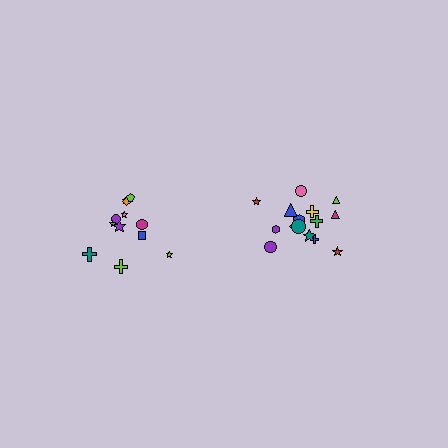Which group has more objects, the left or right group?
The right group.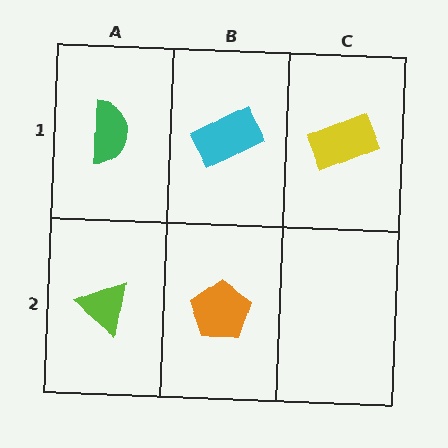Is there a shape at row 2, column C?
No, that cell is empty.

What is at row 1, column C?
A yellow rectangle.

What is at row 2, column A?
A lime triangle.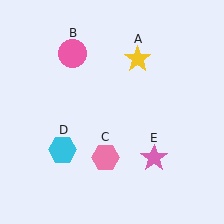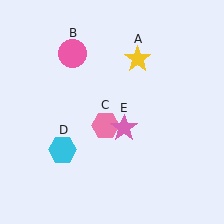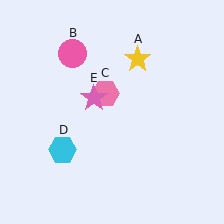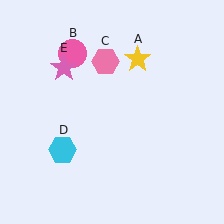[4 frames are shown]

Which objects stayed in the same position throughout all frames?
Yellow star (object A) and pink circle (object B) and cyan hexagon (object D) remained stationary.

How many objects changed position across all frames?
2 objects changed position: pink hexagon (object C), pink star (object E).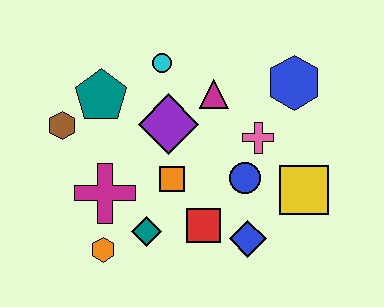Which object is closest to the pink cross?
The blue circle is closest to the pink cross.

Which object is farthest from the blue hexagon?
The orange hexagon is farthest from the blue hexagon.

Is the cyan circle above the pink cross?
Yes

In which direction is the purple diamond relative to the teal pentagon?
The purple diamond is to the right of the teal pentagon.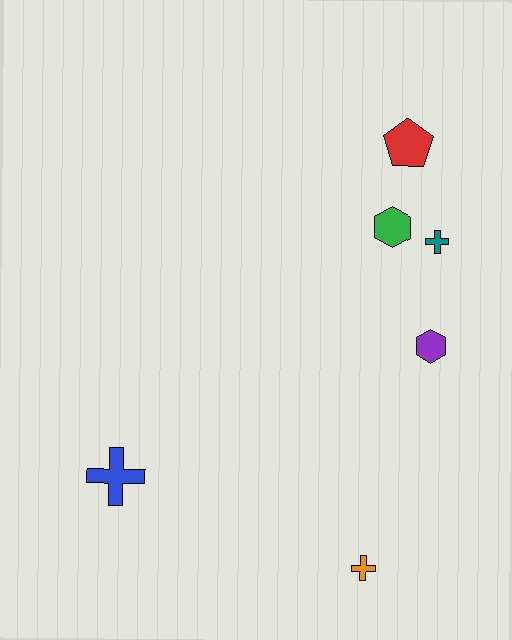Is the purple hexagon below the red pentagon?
Yes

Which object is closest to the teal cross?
The green hexagon is closest to the teal cross.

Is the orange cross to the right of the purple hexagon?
No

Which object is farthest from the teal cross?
The blue cross is farthest from the teal cross.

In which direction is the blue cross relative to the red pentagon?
The blue cross is below the red pentagon.